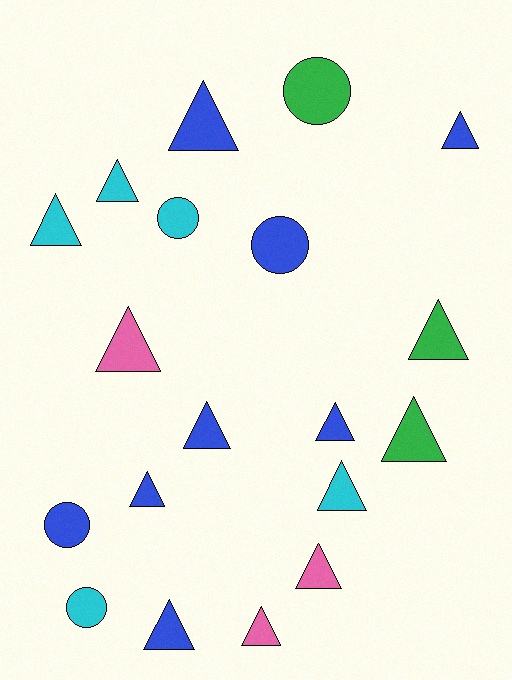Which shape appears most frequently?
Triangle, with 14 objects.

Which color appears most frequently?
Blue, with 8 objects.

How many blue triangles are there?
There are 6 blue triangles.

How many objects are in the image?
There are 19 objects.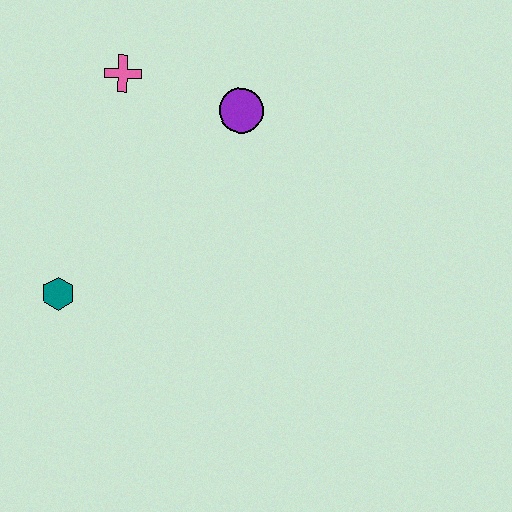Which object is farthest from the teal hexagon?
The purple circle is farthest from the teal hexagon.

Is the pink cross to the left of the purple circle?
Yes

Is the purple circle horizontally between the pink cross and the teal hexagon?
No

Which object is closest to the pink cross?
The purple circle is closest to the pink cross.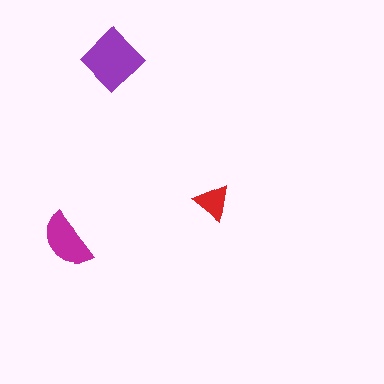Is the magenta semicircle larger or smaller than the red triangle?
Larger.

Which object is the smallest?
The red triangle.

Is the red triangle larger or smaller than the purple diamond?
Smaller.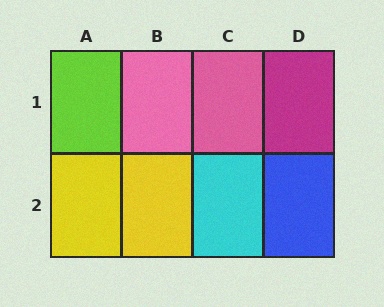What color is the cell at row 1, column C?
Pink.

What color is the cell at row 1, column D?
Magenta.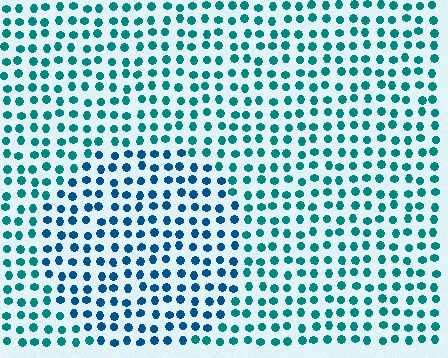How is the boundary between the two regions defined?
The boundary is defined purely by a slight shift in hue (about 28 degrees). Spacing, size, and orientation are identical on both sides.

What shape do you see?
I see a circle.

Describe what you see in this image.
The image is filled with small teal elements in a uniform arrangement. A circle-shaped region is visible where the elements are tinted to a slightly different hue, forming a subtle color boundary.